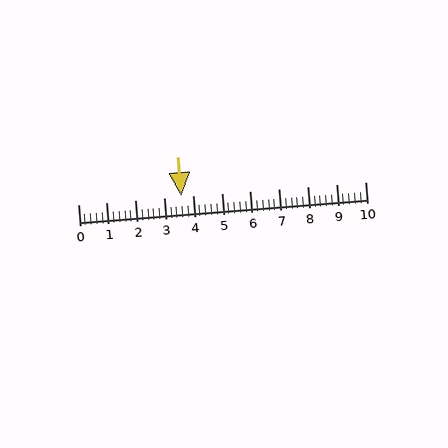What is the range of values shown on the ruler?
The ruler shows values from 0 to 10.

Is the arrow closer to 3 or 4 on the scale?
The arrow is closer to 4.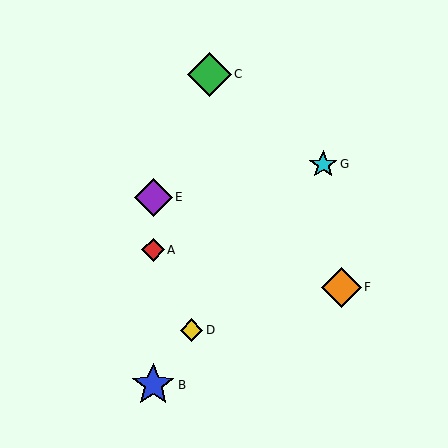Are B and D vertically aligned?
No, B is at x≈153 and D is at x≈192.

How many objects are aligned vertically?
3 objects (A, B, E) are aligned vertically.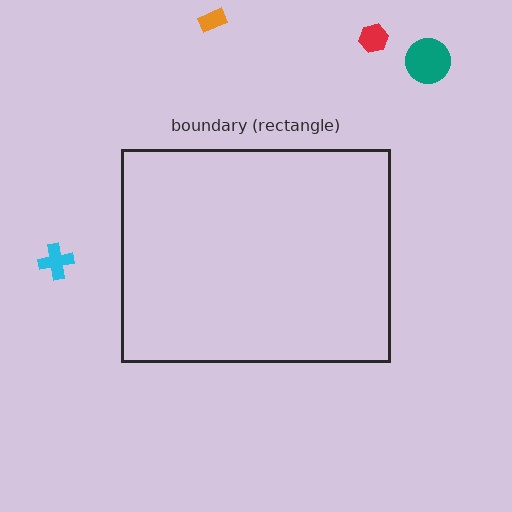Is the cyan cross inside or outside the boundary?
Outside.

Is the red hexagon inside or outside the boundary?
Outside.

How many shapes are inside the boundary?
0 inside, 4 outside.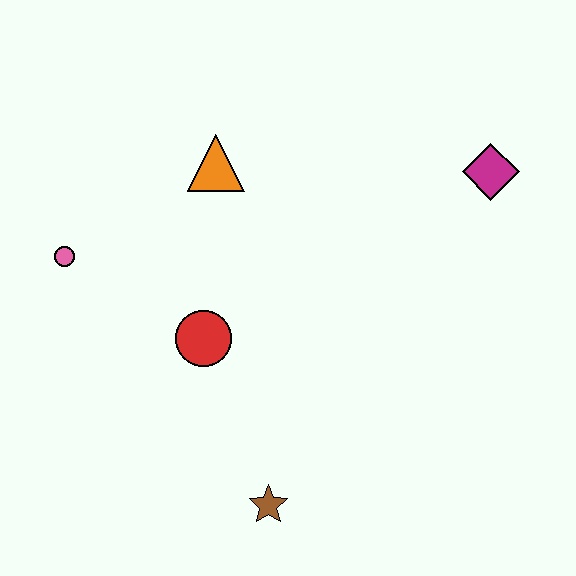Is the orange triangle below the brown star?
No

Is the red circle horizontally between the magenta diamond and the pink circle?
Yes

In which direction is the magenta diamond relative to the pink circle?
The magenta diamond is to the right of the pink circle.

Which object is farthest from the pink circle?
The magenta diamond is farthest from the pink circle.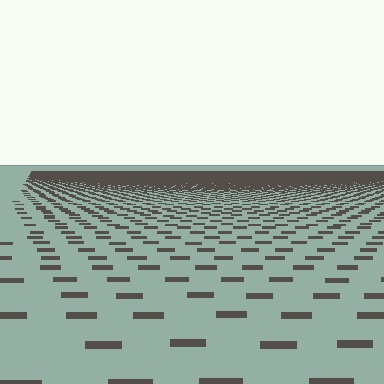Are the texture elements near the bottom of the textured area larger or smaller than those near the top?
Larger. Near the bottom, elements are closer to the viewer and appear at a bigger on-screen size.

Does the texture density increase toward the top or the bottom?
Density increases toward the top.